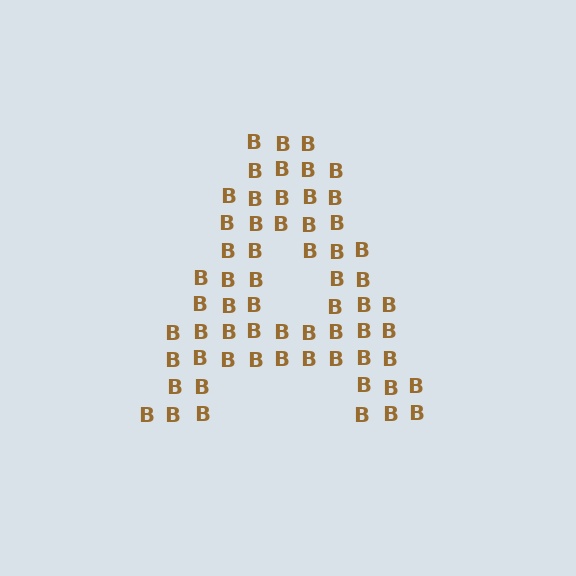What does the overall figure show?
The overall figure shows the letter A.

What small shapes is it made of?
It is made of small letter B's.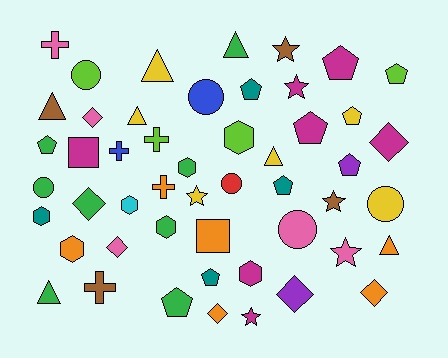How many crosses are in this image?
There are 5 crosses.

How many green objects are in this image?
There are 8 green objects.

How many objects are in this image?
There are 50 objects.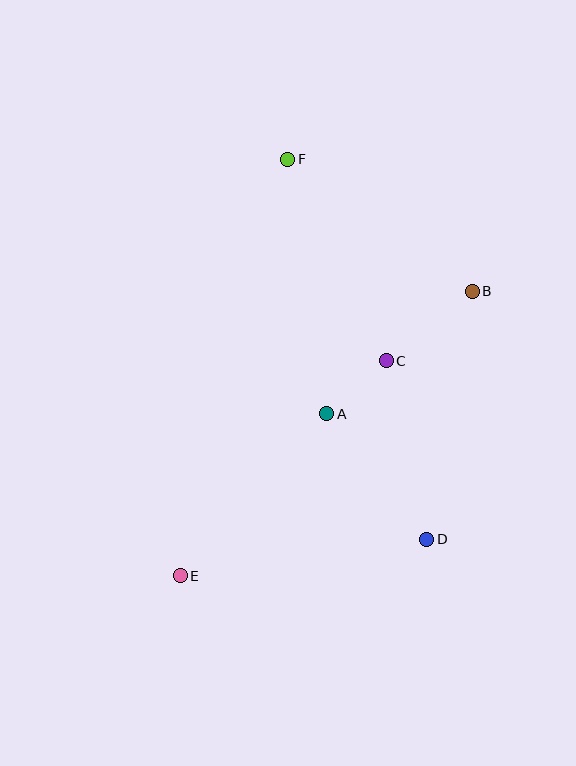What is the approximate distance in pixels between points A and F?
The distance between A and F is approximately 258 pixels.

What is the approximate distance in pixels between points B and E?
The distance between B and E is approximately 408 pixels.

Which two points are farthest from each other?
Points E and F are farthest from each other.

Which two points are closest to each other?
Points A and C are closest to each other.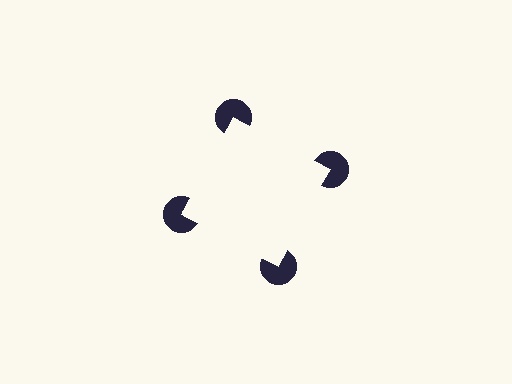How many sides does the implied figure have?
4 sides.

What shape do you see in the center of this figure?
An illusory square — its edges are inferred from the aligned wedge cuts in the pac-man discs, not physically drawn.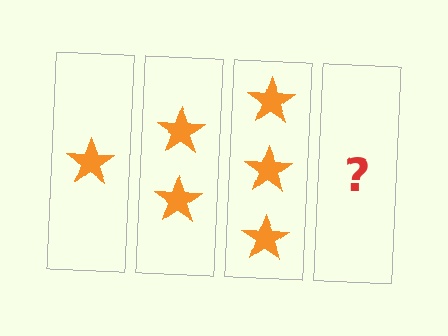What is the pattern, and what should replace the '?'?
The pattern is that each step adds one more star. The '?' should be 4 stars.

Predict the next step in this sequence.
The next step is 4 stars.